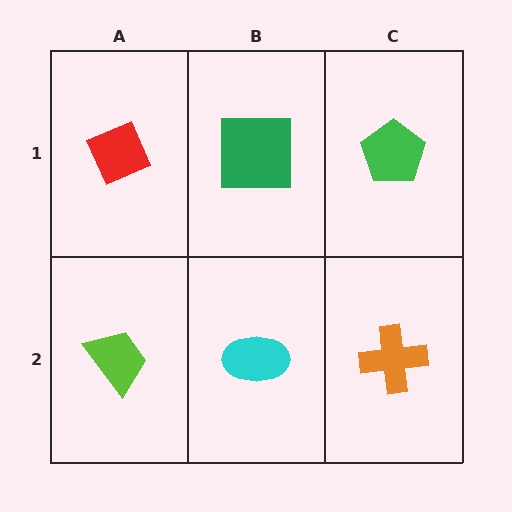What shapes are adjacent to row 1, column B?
A cyan ellipse (row 2, column B), a red diamond (row 1, column A), a green pentagon (row 1, column C).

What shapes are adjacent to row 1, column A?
A lime trapezoid (row 2, column A), a green square (row 1, column B).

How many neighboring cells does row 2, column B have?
3.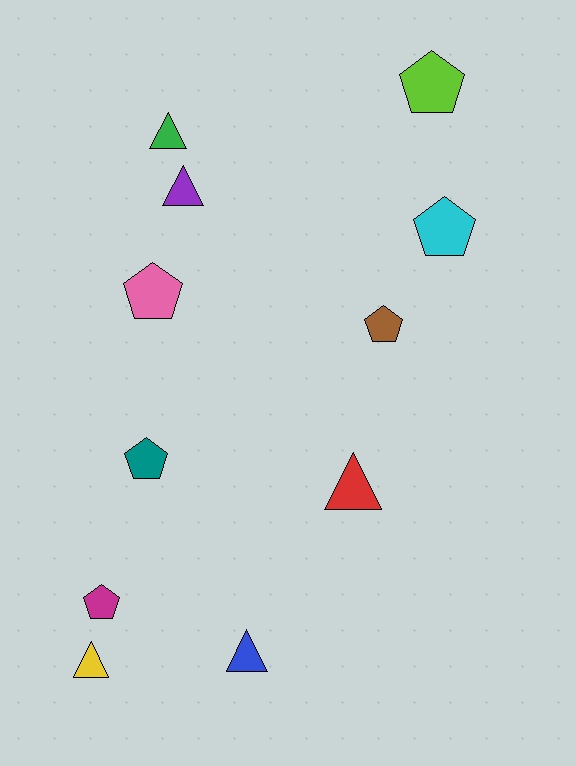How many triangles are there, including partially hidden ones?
There are 5 triangles.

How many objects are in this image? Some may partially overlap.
There are 11 objects.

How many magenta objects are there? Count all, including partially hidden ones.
There is 1 magenta object.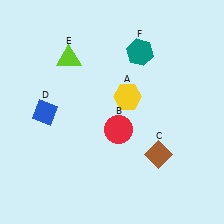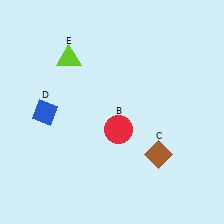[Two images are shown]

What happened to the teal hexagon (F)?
The teal hexagon (F) was removed in Image 2. It was in the top-right area of Image 1.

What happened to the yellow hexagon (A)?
The yellow hexagon (A) was removed in Image 2. It was in the top-right area of Image 1.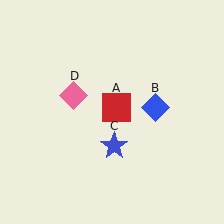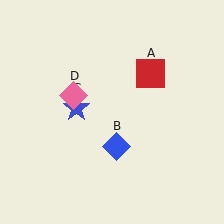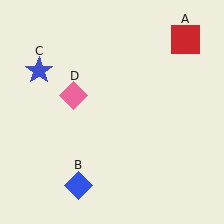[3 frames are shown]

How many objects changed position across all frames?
3 objects changed position: red square (object A), blue diamond (object B), blue star (object C).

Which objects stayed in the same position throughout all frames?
Pink diamond (object D) remained stationary.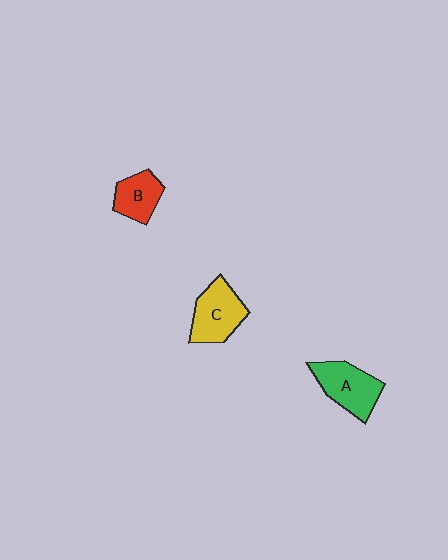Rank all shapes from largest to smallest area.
From largest to smallest: A (green), C (yellow), B (red).